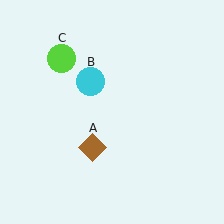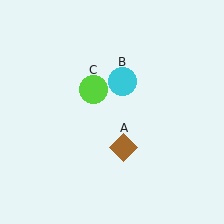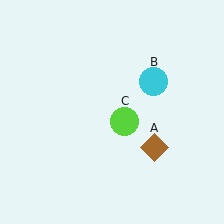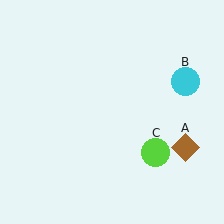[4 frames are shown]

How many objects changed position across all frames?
3 objects changed position: brown diamond (object A), cyan circle (object B), lime circle (object C).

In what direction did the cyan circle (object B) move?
The cyan circle (object B) moved right.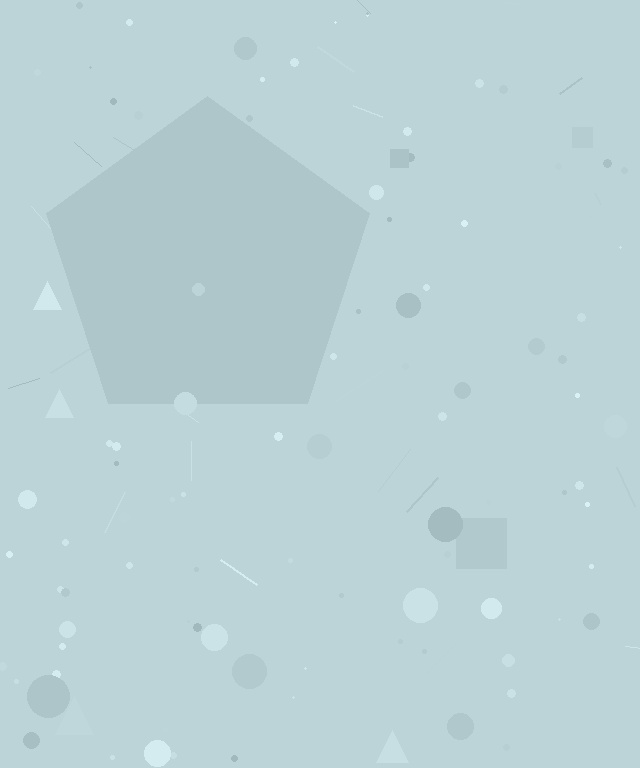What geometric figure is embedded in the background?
A pentagon is embedded in the background.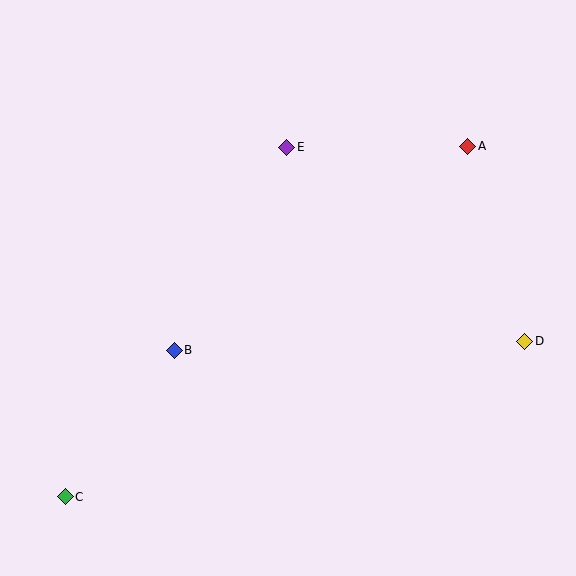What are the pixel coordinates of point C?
Point C is at (65, 497).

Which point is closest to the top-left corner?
Point E is closest to the top-left corner.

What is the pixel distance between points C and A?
The distance between C and A is 534 pixels.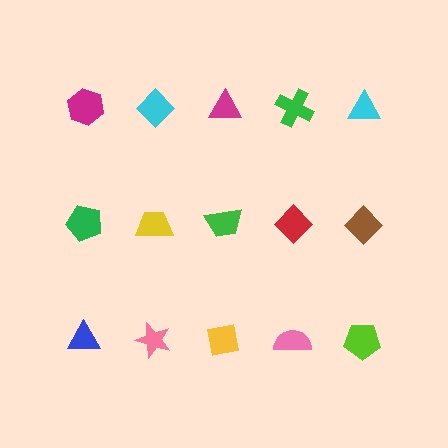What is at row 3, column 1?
A blue triangle.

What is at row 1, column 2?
A cyan diamond.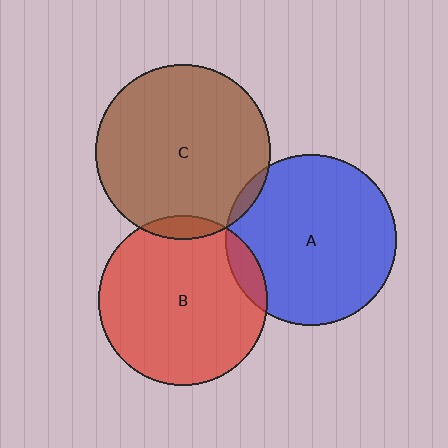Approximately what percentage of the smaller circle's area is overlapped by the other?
Approximately 5%.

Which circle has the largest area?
Circle C (brown).